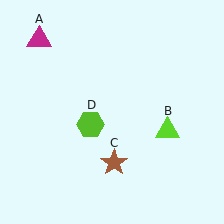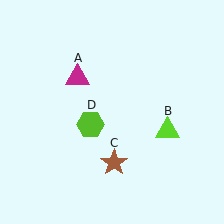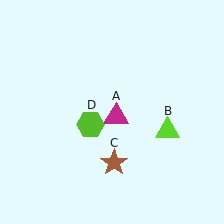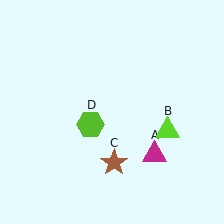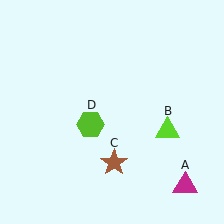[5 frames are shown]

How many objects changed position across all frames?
1 object changed position: magenta triangle (object A).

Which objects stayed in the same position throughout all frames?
Lime triangle (object B) and brown star (object C) and lime hexagon (object D) remained stationary.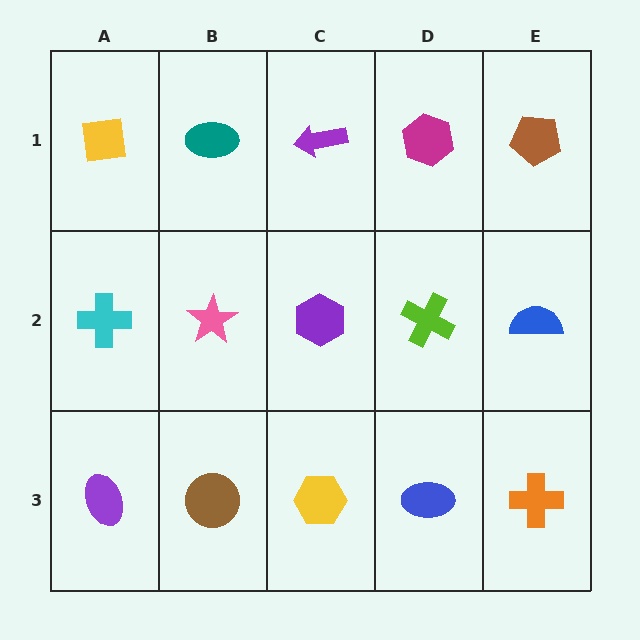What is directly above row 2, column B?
A teal ellipse.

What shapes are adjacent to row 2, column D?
A magenta hexagon (row 1, column D), a blue ellipse (row 3, column D), a purple hexagon (row 2, column C), a blue semicircle (row 2, column E).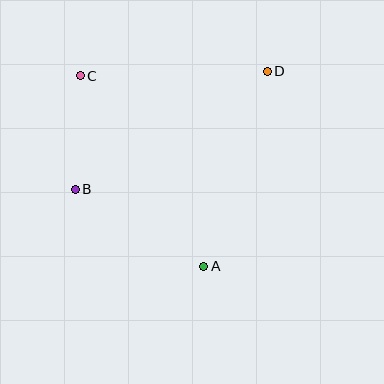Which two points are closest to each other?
Points B and C are closest to each other.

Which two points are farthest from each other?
Points A and C are farthest from each other.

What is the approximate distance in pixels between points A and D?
The distance between A and D is approximately 205 pixels.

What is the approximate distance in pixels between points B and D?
The distance between B and D is approximately 225 pixels.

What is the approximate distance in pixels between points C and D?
The distance between C and D is approximately 187 pixels.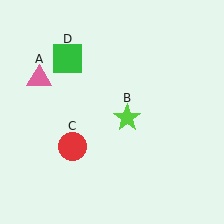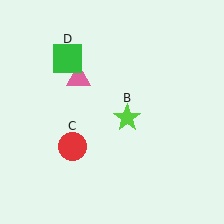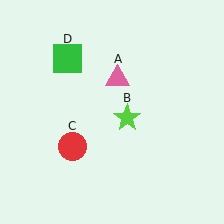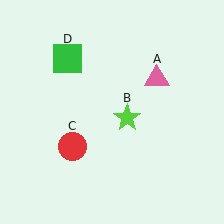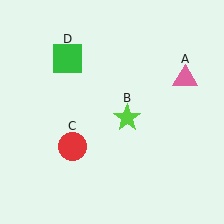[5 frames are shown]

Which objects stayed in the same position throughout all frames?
Lime star (object B) and red circle (object C) and green square (object D) remained stationary.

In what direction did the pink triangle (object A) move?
The pink triangle (object A) moved right.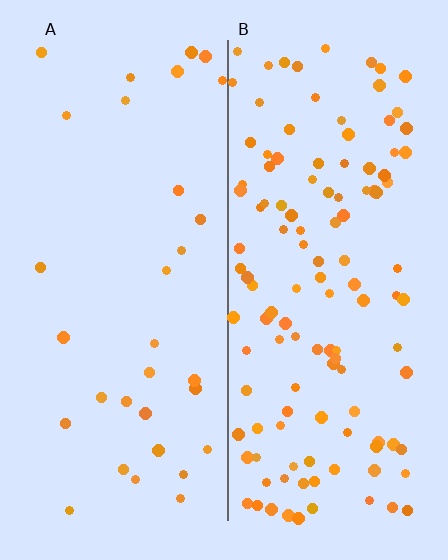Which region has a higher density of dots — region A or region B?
B (the right).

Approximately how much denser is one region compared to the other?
Approximately 3.9× — region B over region A.